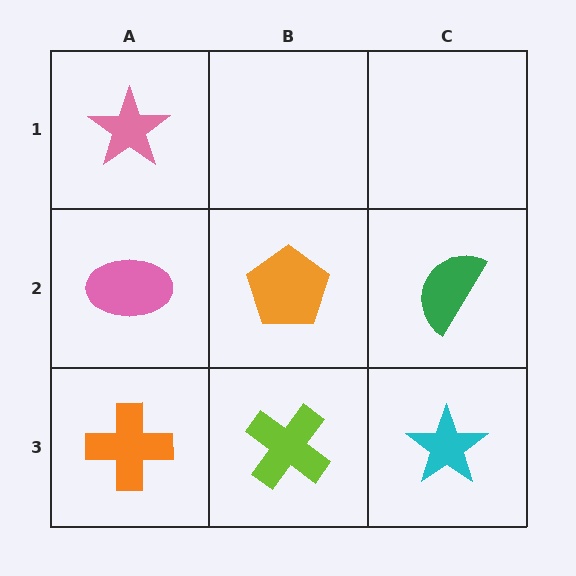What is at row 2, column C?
A green semicircle.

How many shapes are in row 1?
1 shape.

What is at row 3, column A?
An orange cross.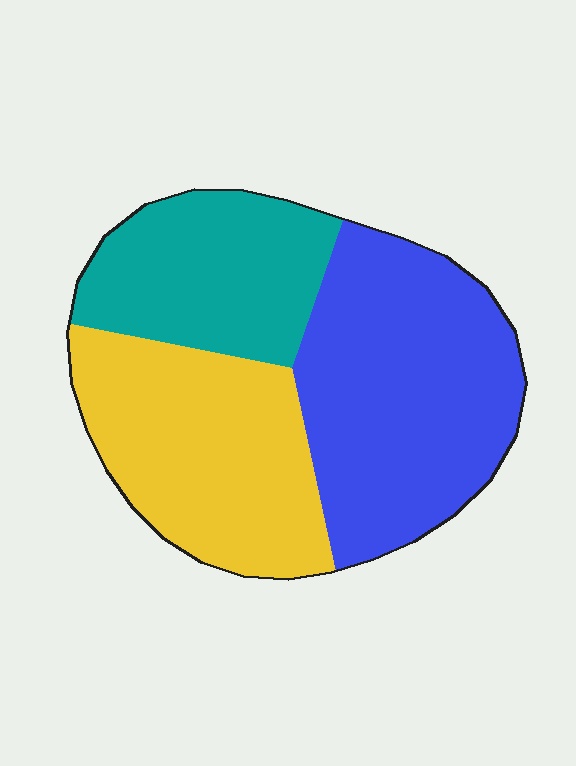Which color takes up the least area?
Teal, at roughly 25%.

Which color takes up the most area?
Blue, at roughly 40%.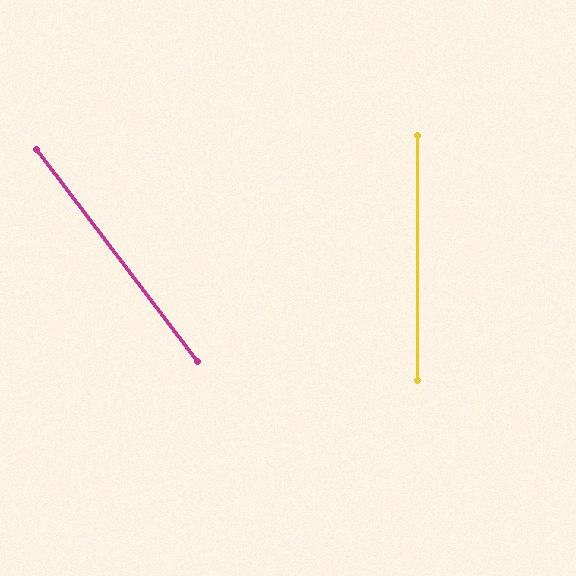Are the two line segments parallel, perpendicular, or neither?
Neither parallel nor perpendicular — they differ by about 37°.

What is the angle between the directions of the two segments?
Approximately 37 degrees.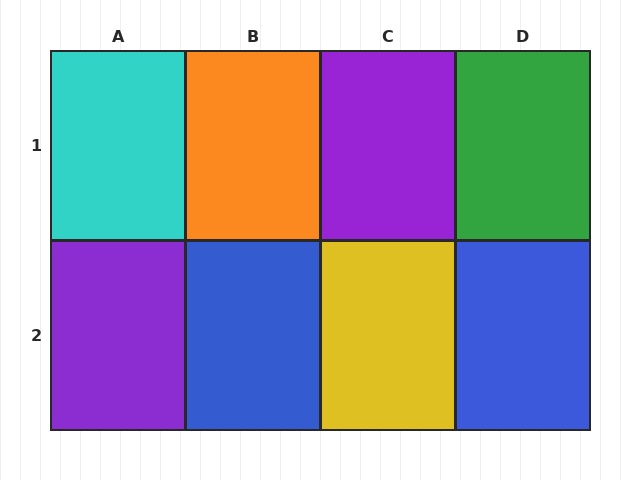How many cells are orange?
1 cell is orange.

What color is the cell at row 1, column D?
Green.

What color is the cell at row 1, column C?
Purple.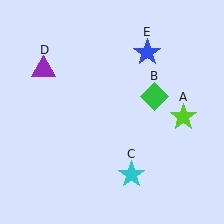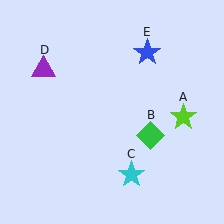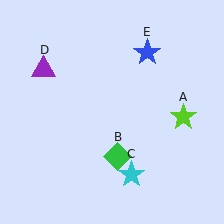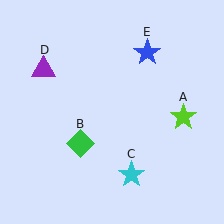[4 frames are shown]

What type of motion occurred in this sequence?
The green diamond (object B) rotated clockwise around the center of the scene.